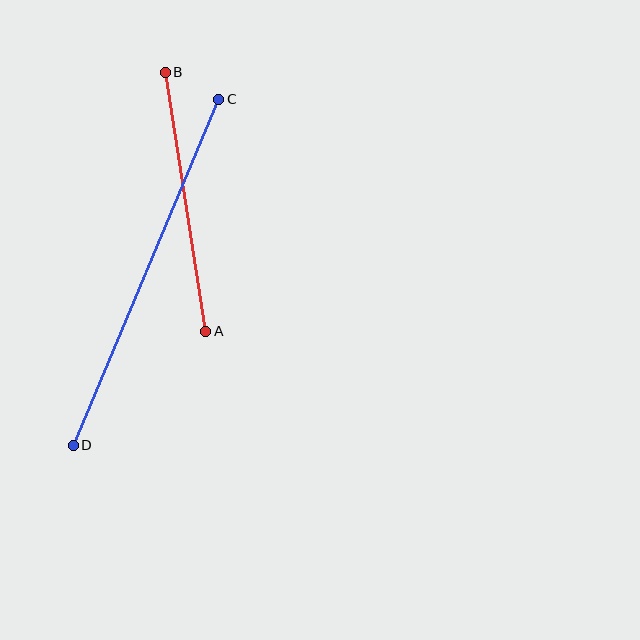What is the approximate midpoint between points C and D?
The midpoint is at approximately (146, 272) pixels.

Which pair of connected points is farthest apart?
Points C and D are farthest apart.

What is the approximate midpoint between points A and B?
The midpoint is at approximately (186, 202) pixels.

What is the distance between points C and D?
The distance is approximately 375 pixels.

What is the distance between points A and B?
The distance is approximately 262 pixels.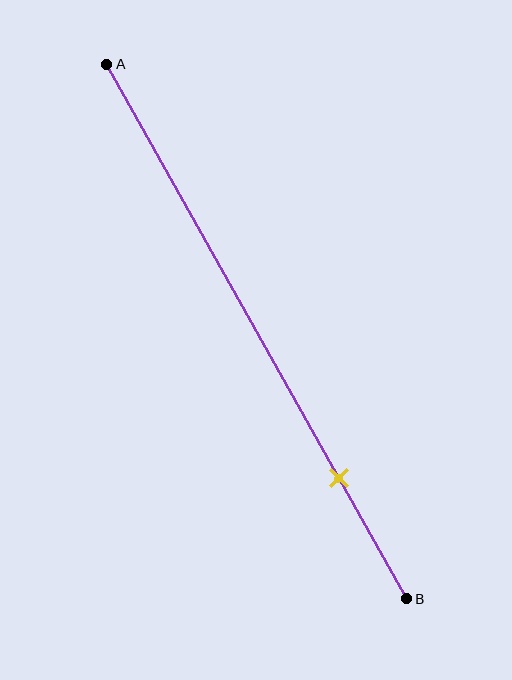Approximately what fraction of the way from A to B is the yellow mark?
The yellow mark is approximately 80% of the way from A to B.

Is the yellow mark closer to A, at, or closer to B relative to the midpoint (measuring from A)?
The yellow mark is closer to point B than the midpoint of segment AB.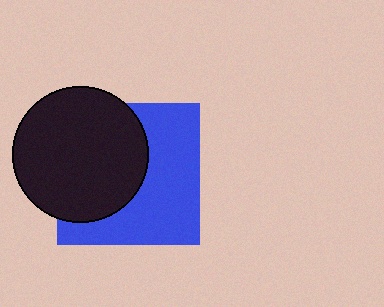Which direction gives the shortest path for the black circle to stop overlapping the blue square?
Moving left gives the shortest separation.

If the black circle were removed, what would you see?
You would see the complete blue square.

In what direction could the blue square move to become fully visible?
The blue square could move right. That would shift it out from behind the black circle entirely.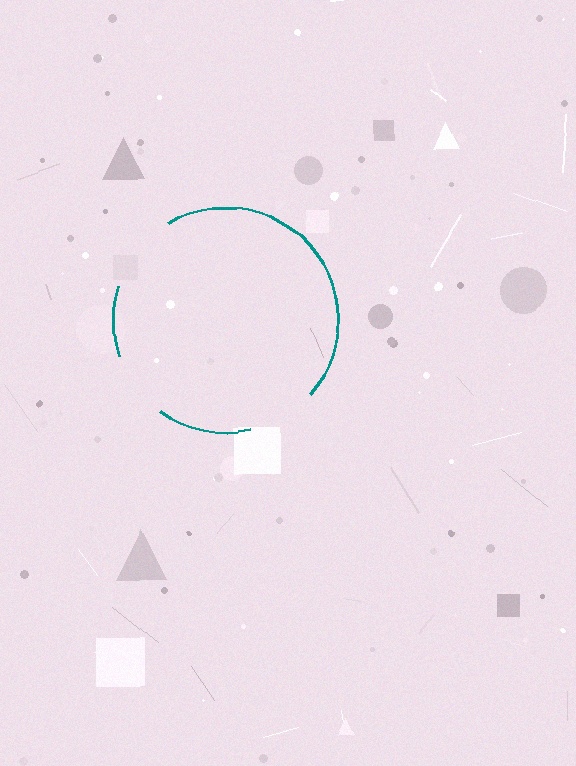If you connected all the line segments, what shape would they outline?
They would outline a circle.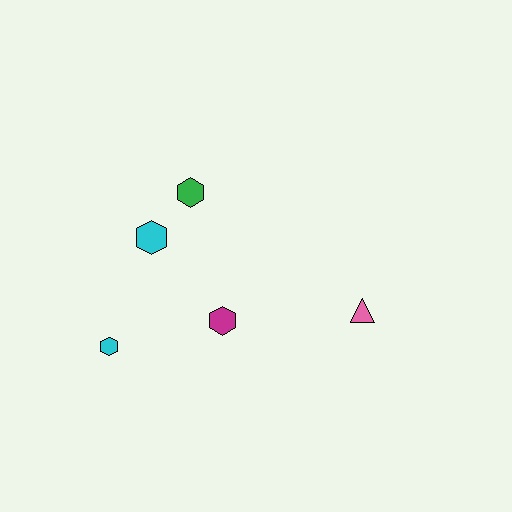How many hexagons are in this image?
There are 4 hexagons.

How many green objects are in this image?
There is 1 green object.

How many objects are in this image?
There are 5 objects.